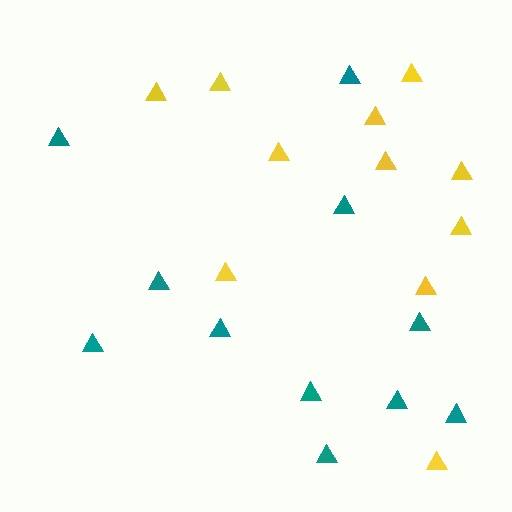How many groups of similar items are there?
There are 2 groups: one group of yellow triangles (11) and one group of teal triangles (11).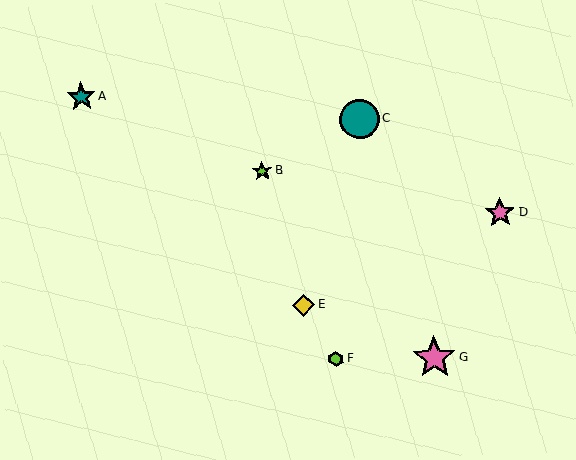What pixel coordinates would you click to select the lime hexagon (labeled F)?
Click at (336, 359) to select the lime hexagon F.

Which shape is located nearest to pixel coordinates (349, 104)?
The teal circle (labeled C) at (360, 119) is nearest to that location.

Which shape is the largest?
The pink star (labeled G) is the largest.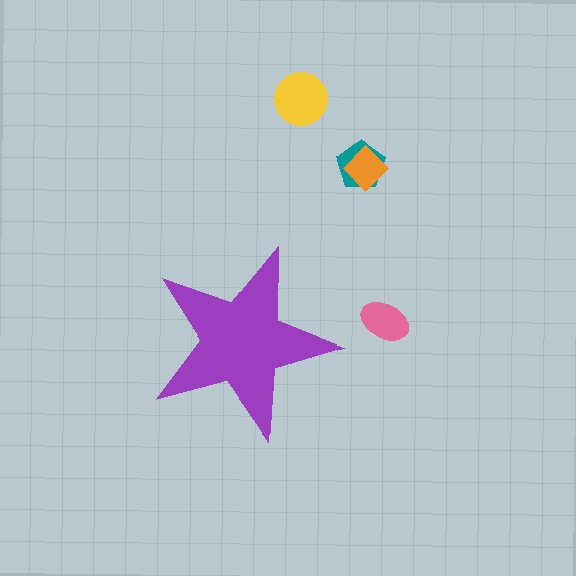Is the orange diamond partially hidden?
No, the orange diamond is fully visible.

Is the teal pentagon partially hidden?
No, the teal pentagon is fully visible.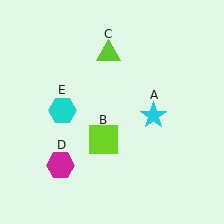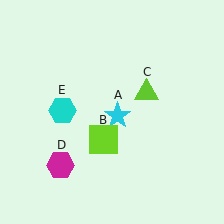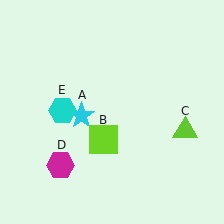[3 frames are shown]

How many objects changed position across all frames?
2 objects changed position: cyan star (object A), lime triangle (object C).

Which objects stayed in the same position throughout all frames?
Lime square (object B) and magenta hexagon (object D) and cyan hexagon (object E) remained stationary.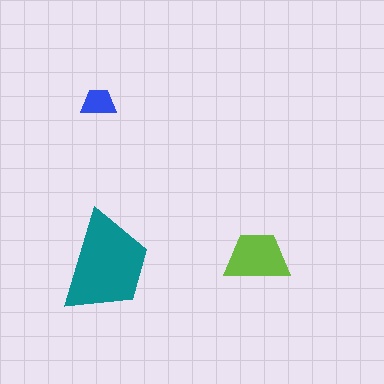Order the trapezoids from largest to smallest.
the teal one, the lime one, the blue one.